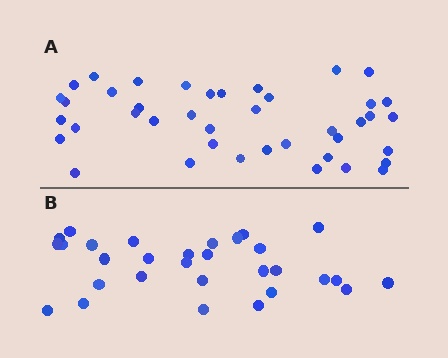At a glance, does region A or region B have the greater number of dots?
Region A (the top region) has more dots.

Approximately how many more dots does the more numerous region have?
Region A has roughly 12 or so more dots than region B.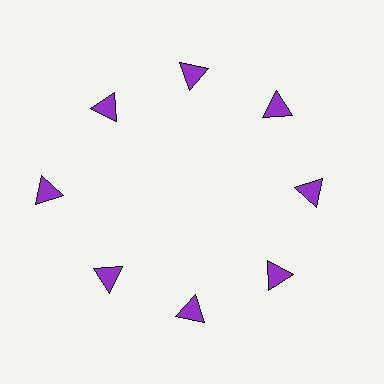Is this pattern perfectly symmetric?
No. The 8 purple triangles are arranged in a ring, but one element near the 9 o'clock position is pushed outward from the center, breaking the 8-fold rotational symmetry.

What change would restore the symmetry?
The symmetry would be restored by moving it inward, back onto the ring so that all 8 triangles sit at equal angles and equal distance from the center.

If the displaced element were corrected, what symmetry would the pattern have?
It would have 8-fold rotational symmetry — the pattern would map onto itself every 45 degrees.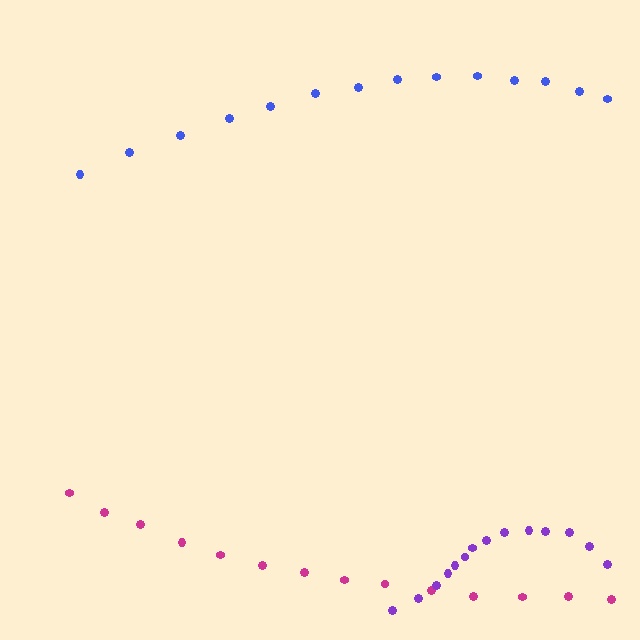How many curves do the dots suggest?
There are 3 distinct paths.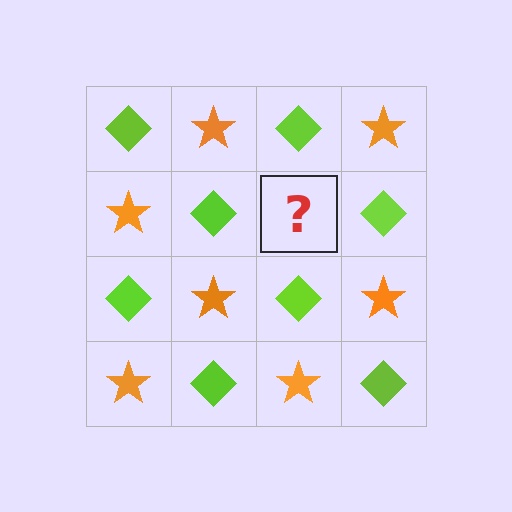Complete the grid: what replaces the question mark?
The question mark should be replaced with an orange star.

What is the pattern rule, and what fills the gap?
The rule is that it alternates lime diamond and orange star in a checkerboard pattern. The gap should be filled with an orange star.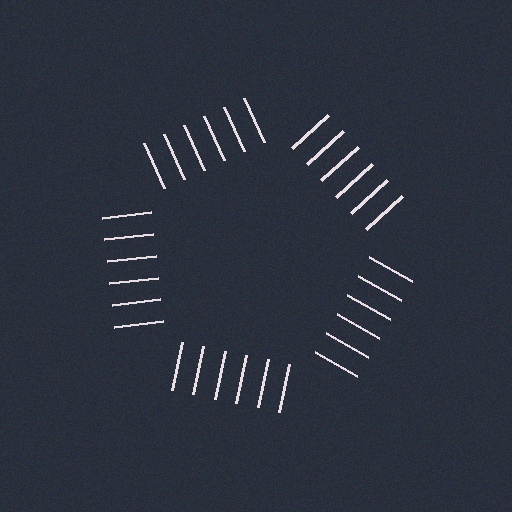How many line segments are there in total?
30 — 6 along each of the 5 edges.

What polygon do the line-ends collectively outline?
An illusory pentagon — the line segments terminate on its edges but no continuous stroke is drawn.